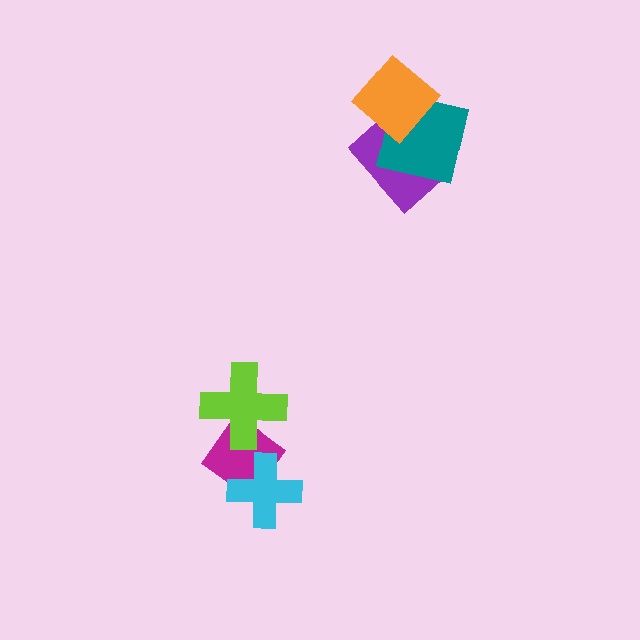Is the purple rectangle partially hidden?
Yes, it is partially covered by another shape.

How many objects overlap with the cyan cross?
1 object overlaps with the cyan cross.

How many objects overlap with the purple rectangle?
2 objects overlap with the purple rectangle.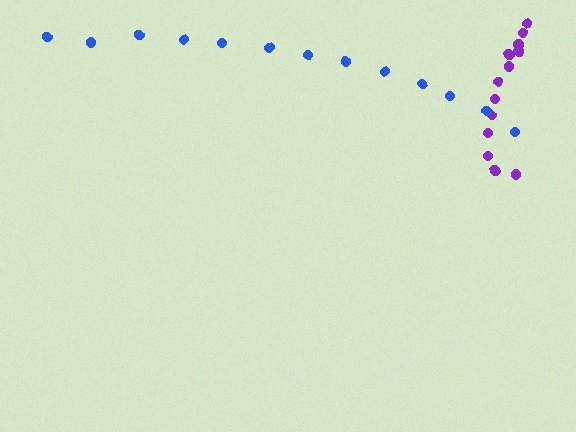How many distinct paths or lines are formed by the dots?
There are 2 distinct paths.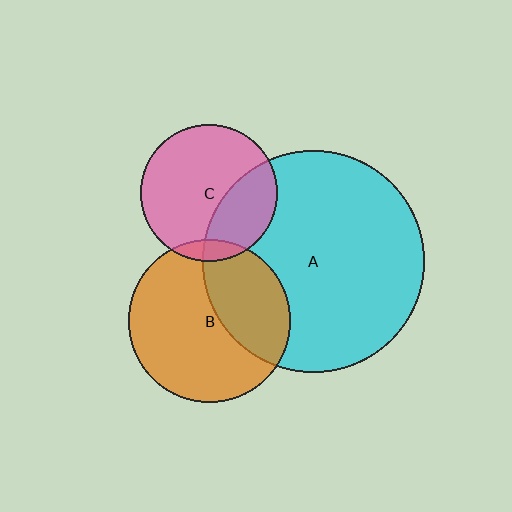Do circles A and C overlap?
Yes.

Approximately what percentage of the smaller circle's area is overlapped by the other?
Approximately 30%.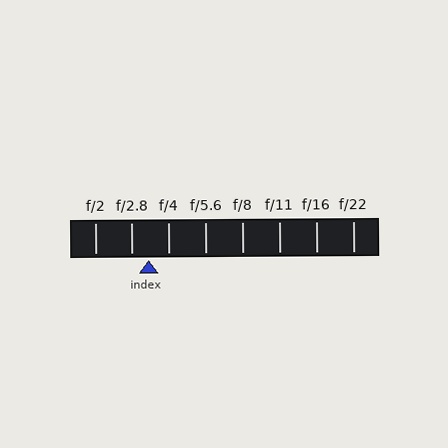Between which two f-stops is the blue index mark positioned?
The index mark is between f/2.8 and f/4.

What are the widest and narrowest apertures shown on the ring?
The widest aperture shown is f/2 and the narrowest is f/22.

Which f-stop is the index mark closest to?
The index mark is closest to f/2.8.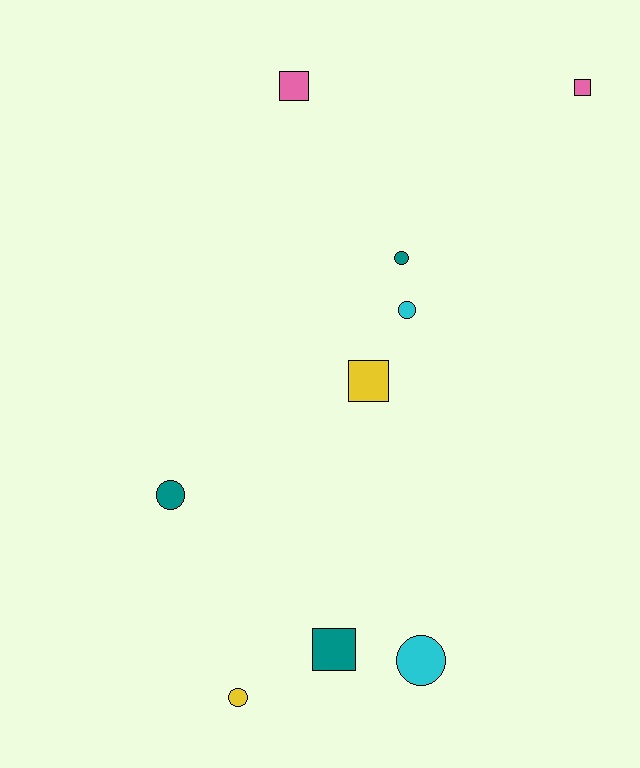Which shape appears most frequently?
Circle, with 5 objects.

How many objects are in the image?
There are 9 objects.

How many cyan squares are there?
There are no cyan squares.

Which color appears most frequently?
Teal, with 3 objects.